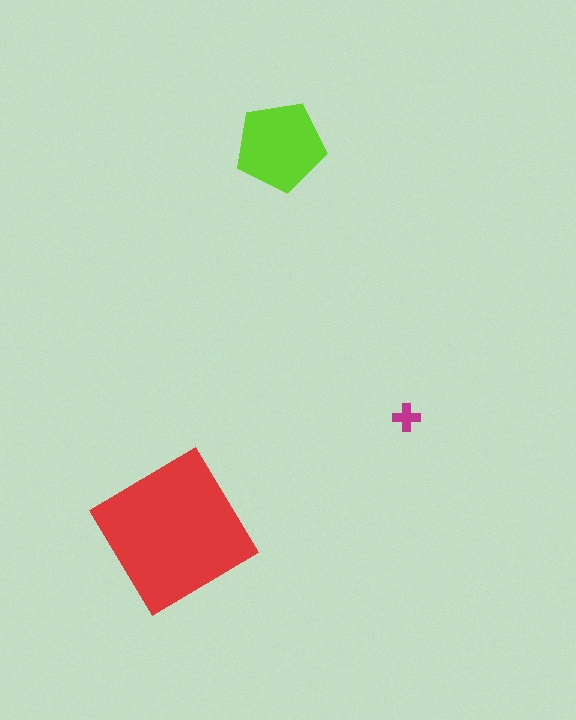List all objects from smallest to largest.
The magenta cross, the lime pentagon, the red diamond.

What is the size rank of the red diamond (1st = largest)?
1st.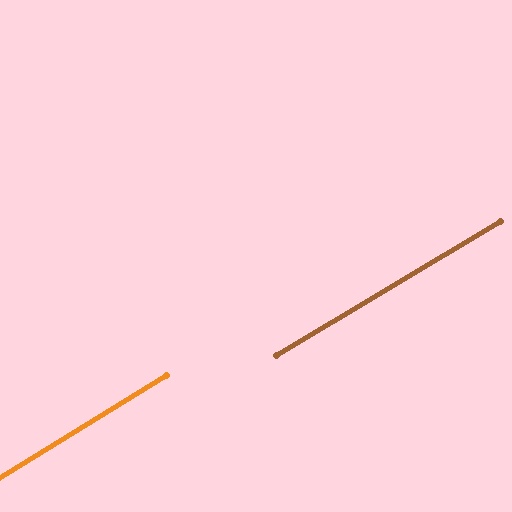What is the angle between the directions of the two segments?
Approximately 1 degree.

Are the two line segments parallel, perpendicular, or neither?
Parallel — their directions differ by only 0.6°.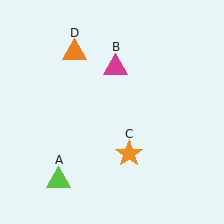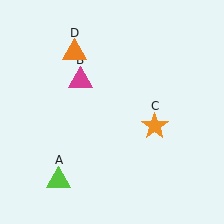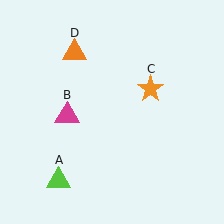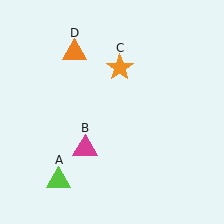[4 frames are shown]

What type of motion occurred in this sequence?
The magenta triangle (object B), orange star (object C) rotated counterclockwise around the center of the scene.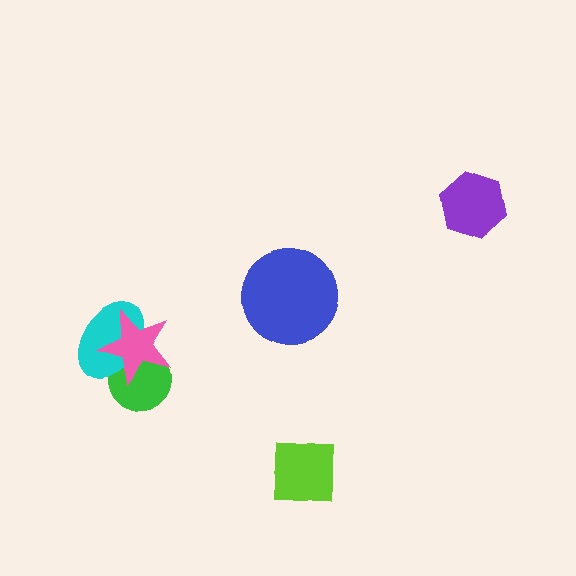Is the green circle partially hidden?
Yes, it is partially covered by another shape.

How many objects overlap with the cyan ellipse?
2 objects overlap with the cyan ellipse.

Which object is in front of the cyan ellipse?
The pink star is in front of the cyan ellipse.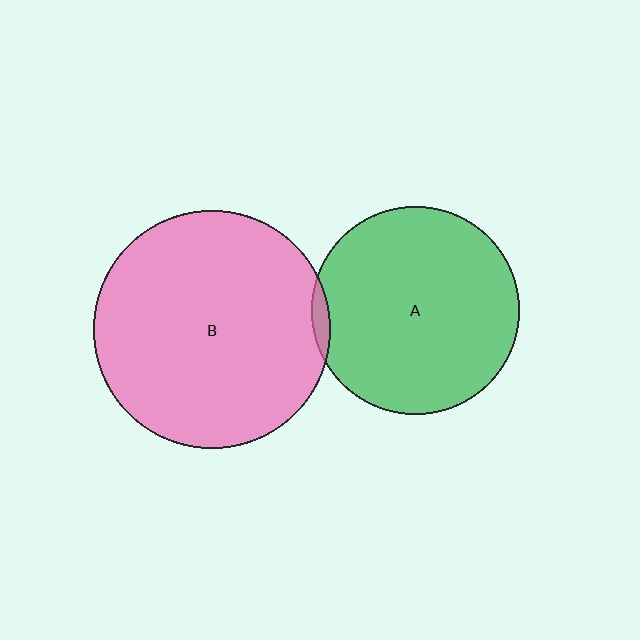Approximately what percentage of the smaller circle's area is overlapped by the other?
Approximately 5%.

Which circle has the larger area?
Circle B (pink).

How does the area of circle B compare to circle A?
Approximately 1.3 times.